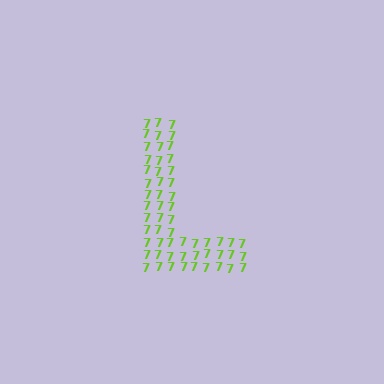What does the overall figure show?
The overall figure shows the letter L.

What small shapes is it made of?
It is made of small digit 7's.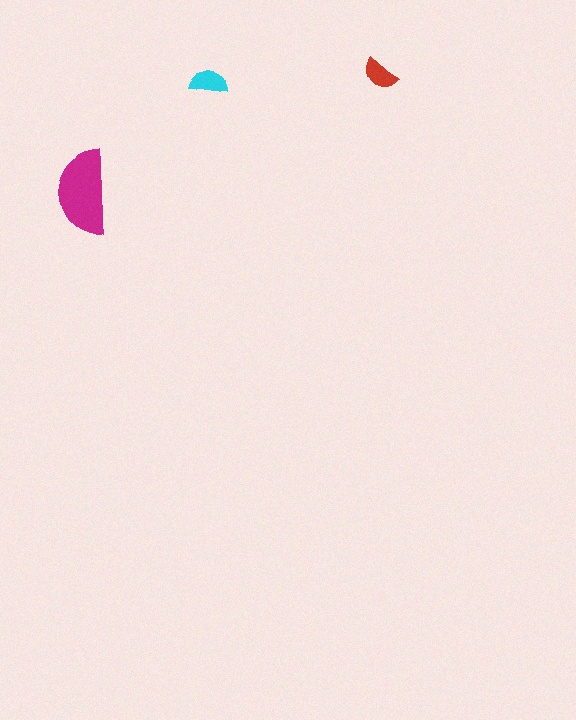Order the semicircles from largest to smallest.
the magenta one, the cyan one, the red one.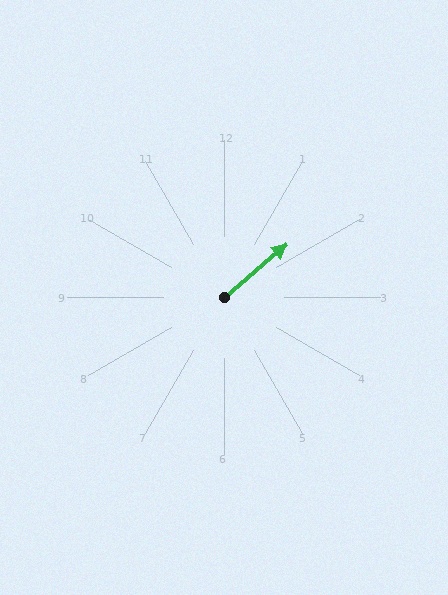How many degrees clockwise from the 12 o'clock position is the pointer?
Approximately 49 degrees.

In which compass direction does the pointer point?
Northeast.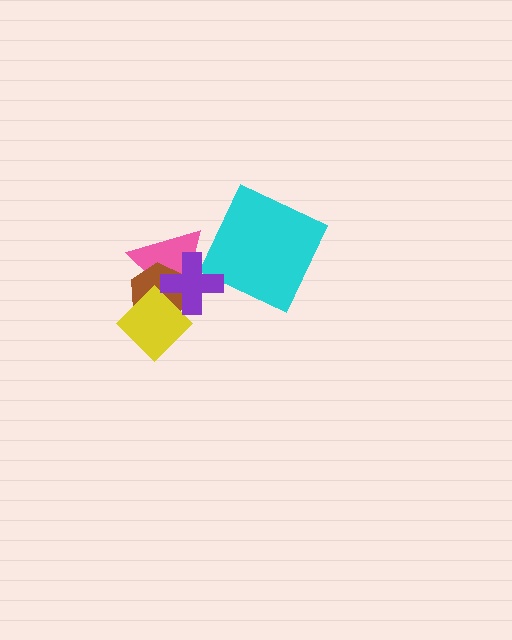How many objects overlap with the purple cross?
2 objects overlap with the purple cross.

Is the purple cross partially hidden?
No, no other shape covers it.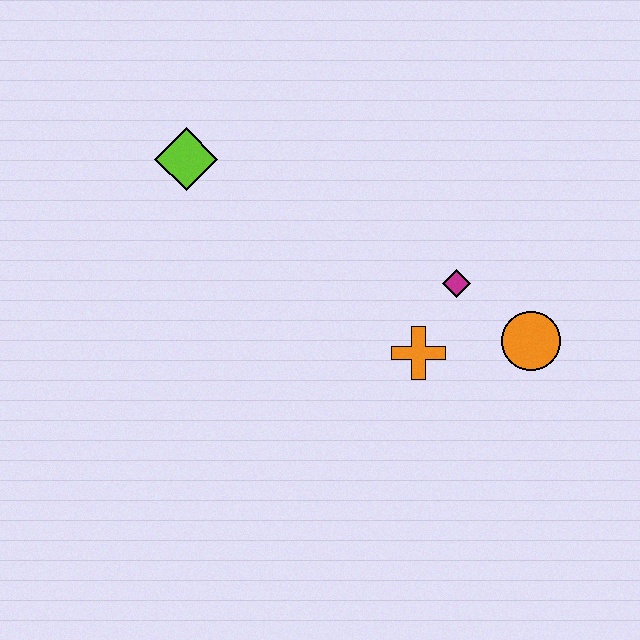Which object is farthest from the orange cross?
The lime diamond is farthest from the orange cross.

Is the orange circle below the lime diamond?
Yes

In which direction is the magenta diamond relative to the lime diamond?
The magenta diamond is to the right of the lime diamond.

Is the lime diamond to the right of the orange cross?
No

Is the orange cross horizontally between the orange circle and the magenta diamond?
No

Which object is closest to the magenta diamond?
The orange cross is closest to the magenta diamond.